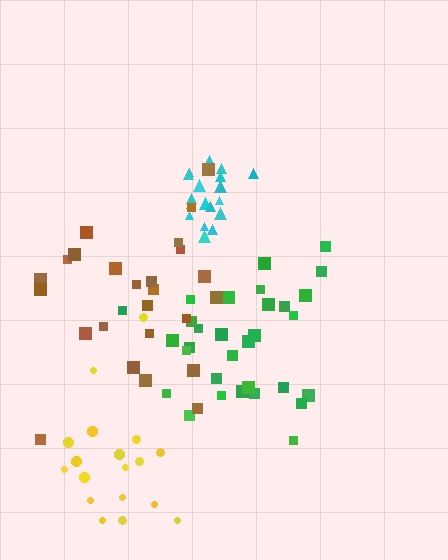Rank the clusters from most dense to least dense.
cyan, green, yellow, brown.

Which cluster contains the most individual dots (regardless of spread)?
Green (31).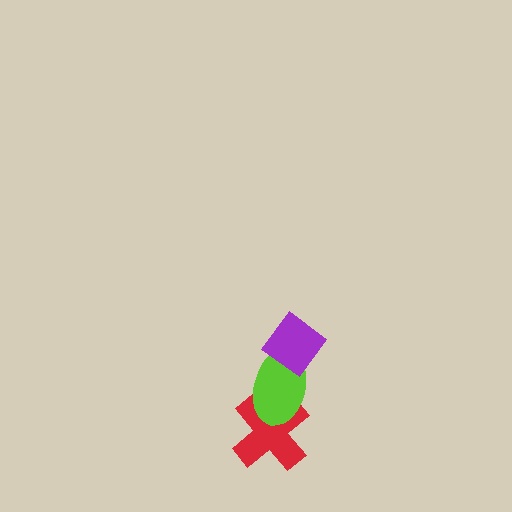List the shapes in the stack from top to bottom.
From top to bottom: the purple diamond, the lime ellipse, the red cross.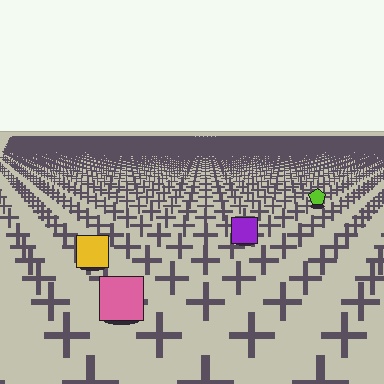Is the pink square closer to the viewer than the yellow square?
Yes. The pink square is closer — you can tell from the texture gradient: the ground texture is coarser near it.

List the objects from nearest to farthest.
From nearest to farthest: the pink square, the yellow square, the purple square, the lime pentagon.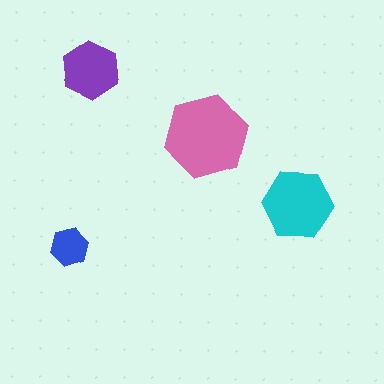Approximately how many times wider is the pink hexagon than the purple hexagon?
About 1.5 times wider.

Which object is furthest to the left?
The blue hexagon is leftmost.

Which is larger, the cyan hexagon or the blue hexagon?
The cyan one.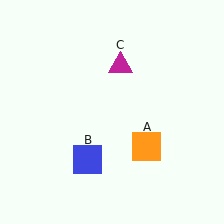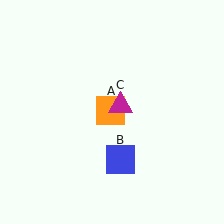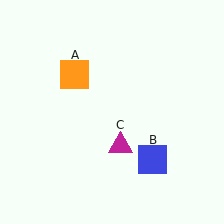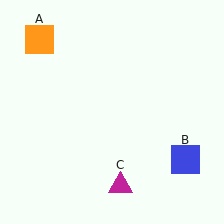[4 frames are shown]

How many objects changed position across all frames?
3 objects changed position: orange square (object A), blue square (object B), magenta triangle (object C).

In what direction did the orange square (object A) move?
The orange square (object A) moved up and to the left.